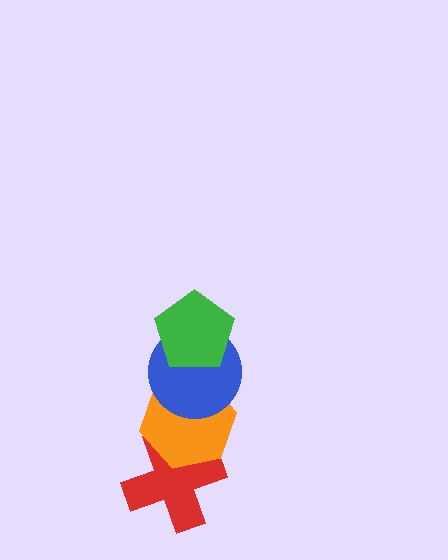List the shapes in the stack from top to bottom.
From top to bottom: the green pentagon, the blue circle, the orange hexagon, the red cross.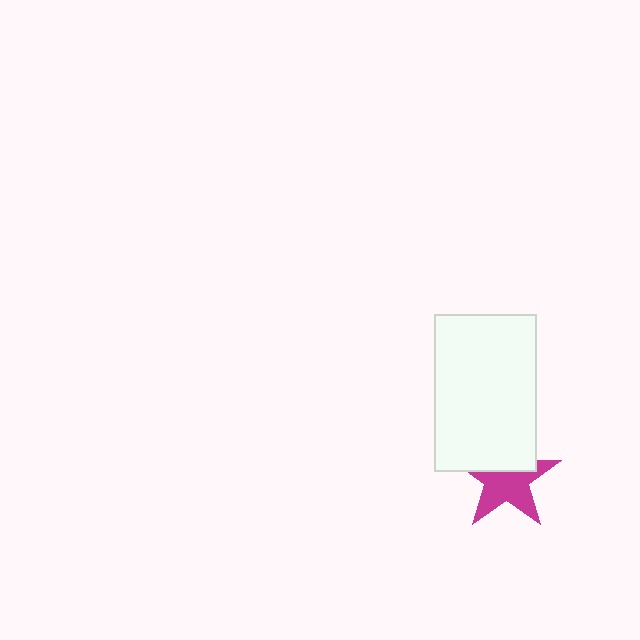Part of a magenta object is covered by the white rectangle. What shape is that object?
It is a star.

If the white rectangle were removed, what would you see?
You would see the complete magenta star.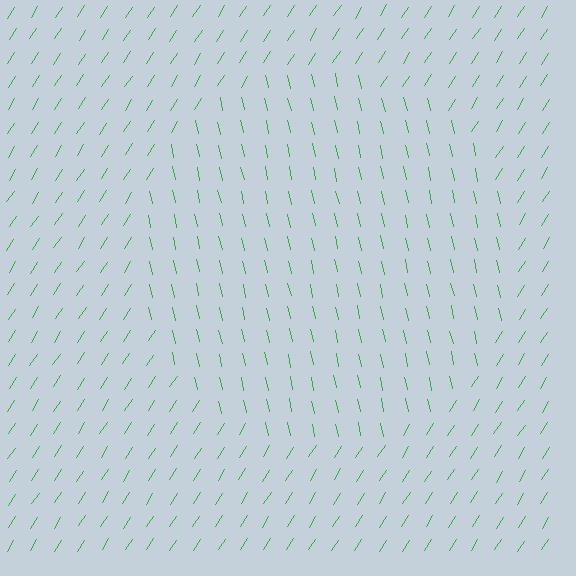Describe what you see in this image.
The image is filled with small green line segments. A circle region in the image has lines oriented differently from the surrounding lines, creating a visible texture boundary.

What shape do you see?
I see a circle.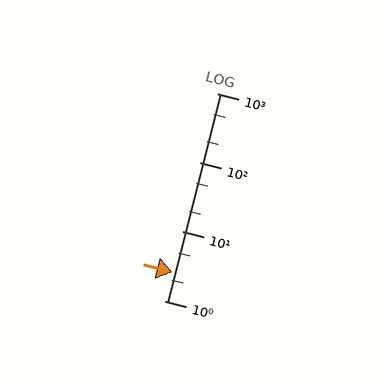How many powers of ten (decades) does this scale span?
The scale spans 3 decades, from 1 to 1000.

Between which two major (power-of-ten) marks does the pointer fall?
The pointer is between 1 and 10.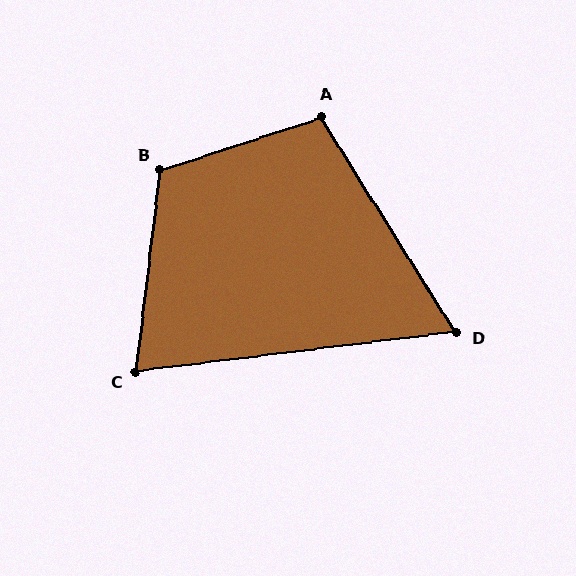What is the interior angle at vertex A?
Approximately 104 degrees (obtuse).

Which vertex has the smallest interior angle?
D, at approximately 65 degrees.